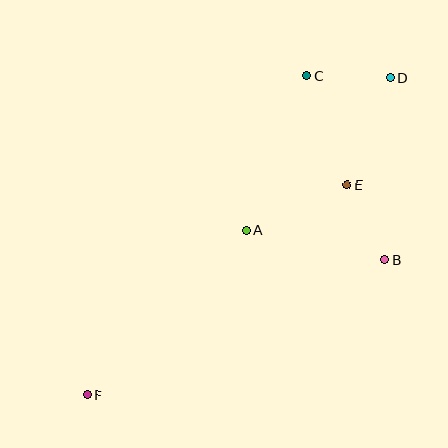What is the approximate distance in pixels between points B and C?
The distance between B and C is approximately 200 pixels.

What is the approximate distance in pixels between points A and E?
The distance between A and E is approximately 111 pixels.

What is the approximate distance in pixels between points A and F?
The distance between A and F is approximately 229 pixels.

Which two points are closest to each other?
Points C and D are closest to each other.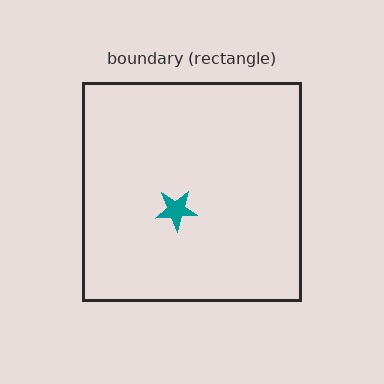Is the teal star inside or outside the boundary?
Inside.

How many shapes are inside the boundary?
1 inside, 0 outside.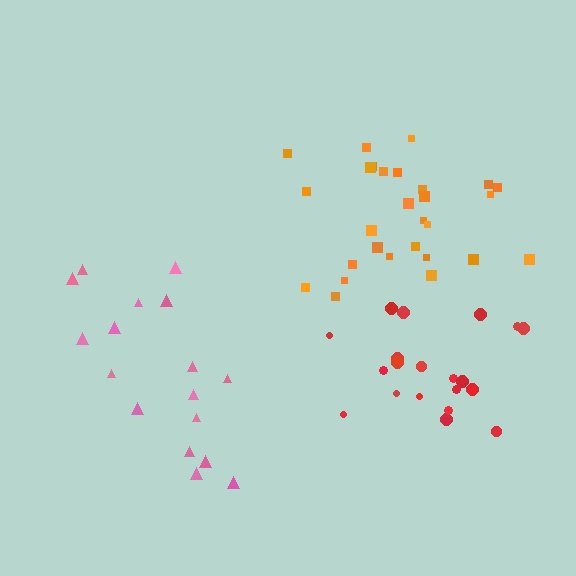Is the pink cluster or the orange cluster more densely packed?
Orange.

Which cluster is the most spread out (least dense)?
Pink.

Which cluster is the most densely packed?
Red.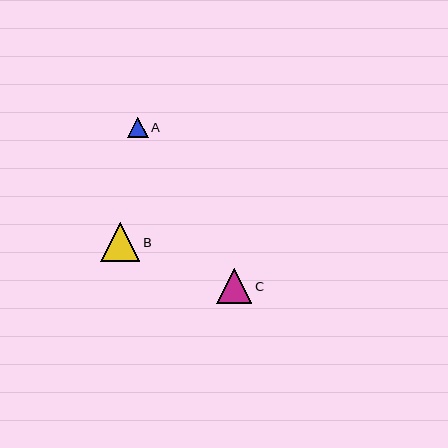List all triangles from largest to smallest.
From largest to smallest: B, C, A.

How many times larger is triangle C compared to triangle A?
Triangle C is approximately 1.7 times the size of triangle A.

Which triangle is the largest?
Triangle B is the largest with a size of approximately 39 pixels.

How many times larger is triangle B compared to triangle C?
Triangle B is approximately 1.1 times the size of triangle C.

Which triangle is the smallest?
Triangle A is the smallest with a size of approximately 21 pixels.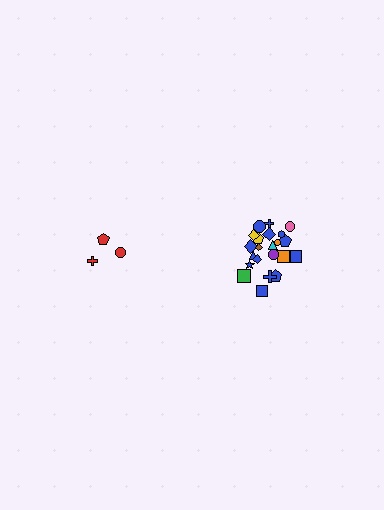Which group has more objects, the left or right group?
The right group.